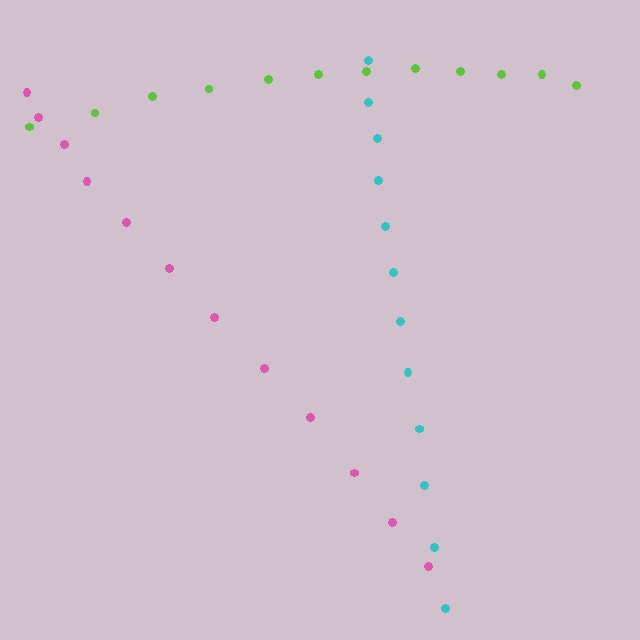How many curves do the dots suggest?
There are 3 distinct paths.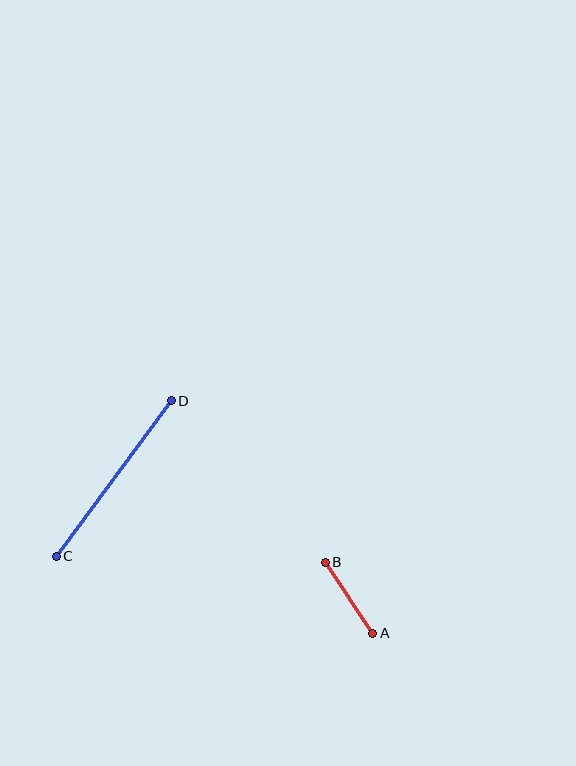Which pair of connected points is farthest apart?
Points C and D are farthest apart.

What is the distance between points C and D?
The distance is approximately 194 pixels.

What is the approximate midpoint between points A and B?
The midpoint is at approximately (349, 598) pixels.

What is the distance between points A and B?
The distance is approximately 85 pixels.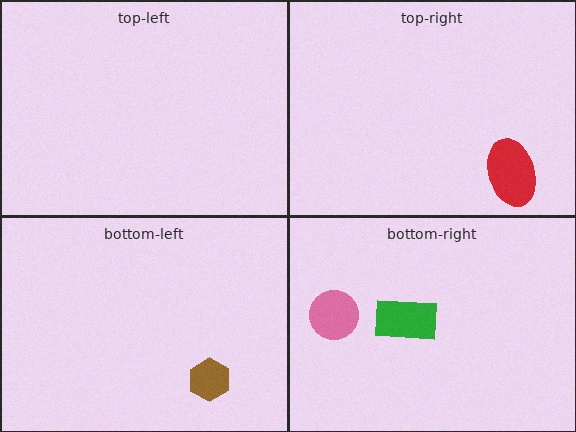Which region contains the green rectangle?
The bottom-right region.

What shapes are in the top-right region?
The red ellipse.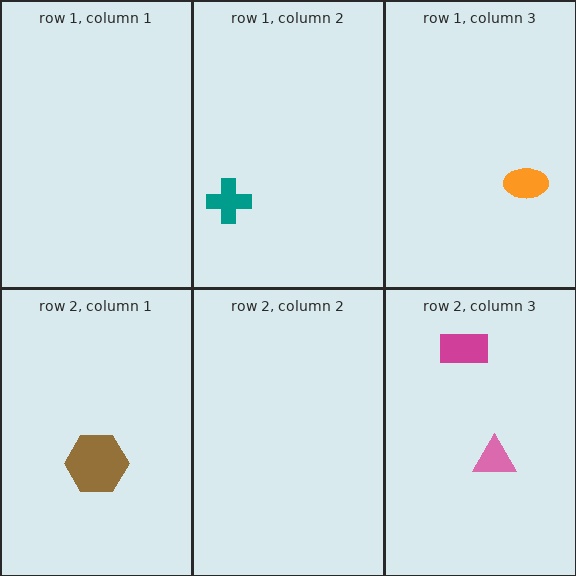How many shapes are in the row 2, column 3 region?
2.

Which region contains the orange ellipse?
The row 1, column 3 region.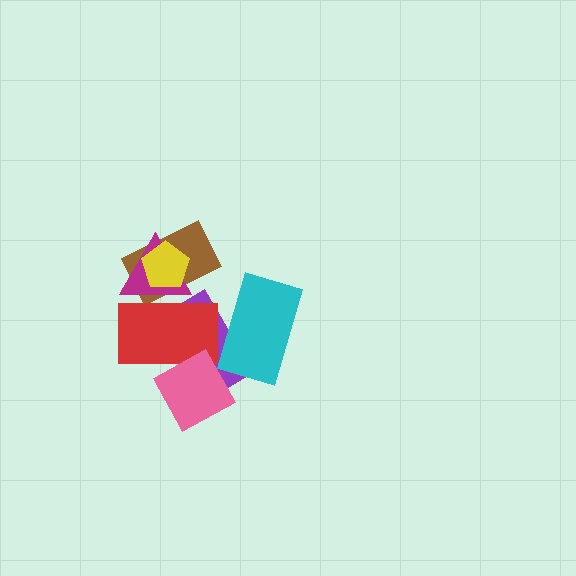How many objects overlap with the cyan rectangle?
1 object overlaps with the cyan rectangle.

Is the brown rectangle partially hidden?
Yes, it is partially covered by another shape.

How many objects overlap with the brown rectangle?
3 objects overlap with the brown rectangle.